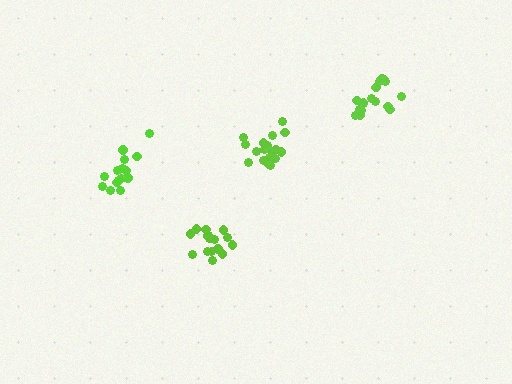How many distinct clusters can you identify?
There are 4 distinct clusters.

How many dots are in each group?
Group 1: 19 dots, Group 2: 17 dots, Group 3: 16 dots, Group 4: 15 dots (67 total).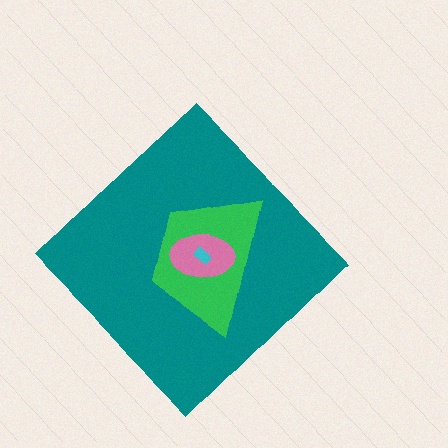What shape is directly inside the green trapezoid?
The pink ellipse.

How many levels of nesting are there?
4.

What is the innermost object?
The cyan rectangle.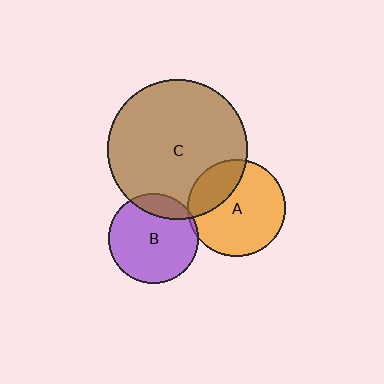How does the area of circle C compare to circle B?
Approximately 2.4 times.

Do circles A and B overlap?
Yes.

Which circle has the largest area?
Circle C (brown).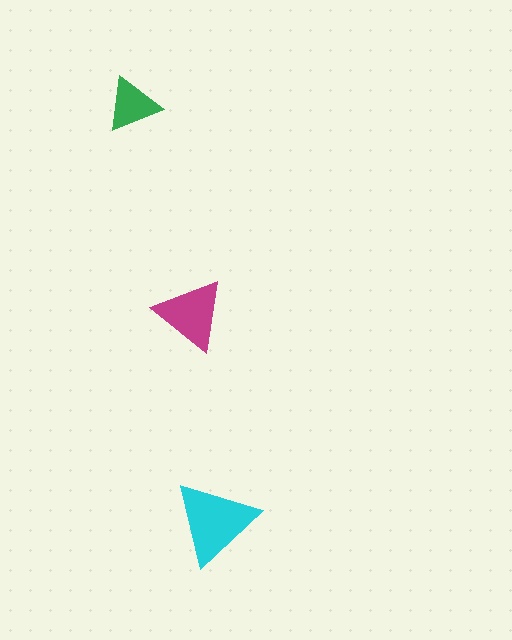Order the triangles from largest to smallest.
the cyan one, the magenta one, the green one.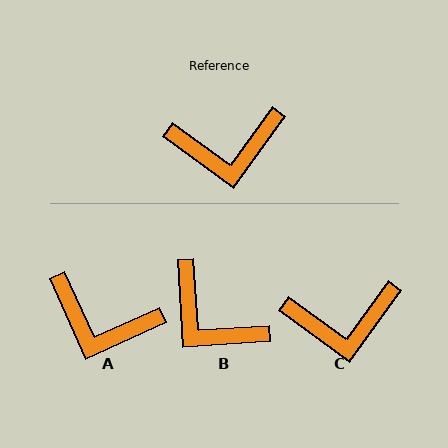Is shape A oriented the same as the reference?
No, it is off by about 30 degrees.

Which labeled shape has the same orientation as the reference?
C.